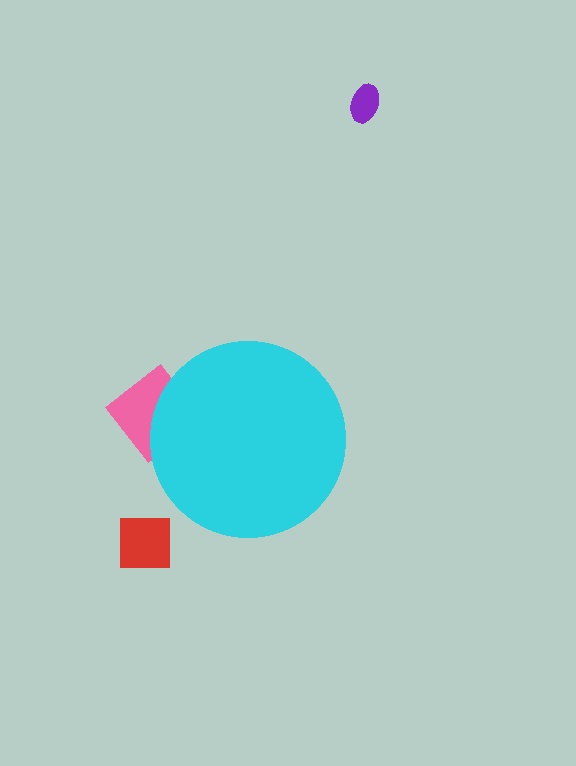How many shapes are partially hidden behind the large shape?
1 shape is partially hidden.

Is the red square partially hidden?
No, the red square is fully visible.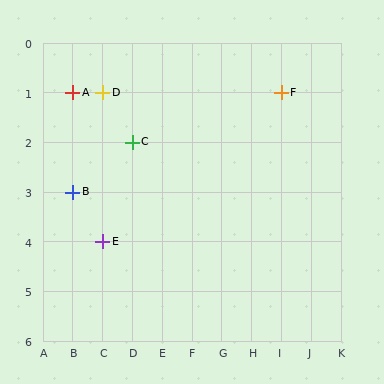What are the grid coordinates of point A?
Point A is at grid coordinates (B, 1).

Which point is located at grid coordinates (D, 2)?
Point C is at (D, 2).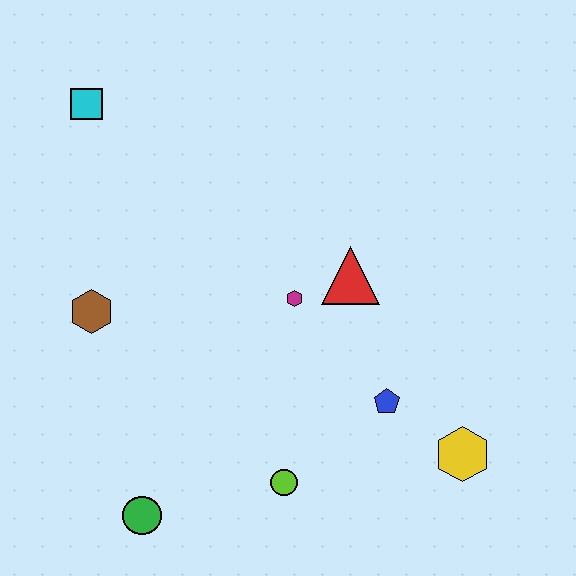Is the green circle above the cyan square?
No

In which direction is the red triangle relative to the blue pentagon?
The red triangle is above the blue pentagon.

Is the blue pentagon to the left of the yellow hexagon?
Yes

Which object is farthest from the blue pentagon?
The cyan square is farthest from the blue pentagon.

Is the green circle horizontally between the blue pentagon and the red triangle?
No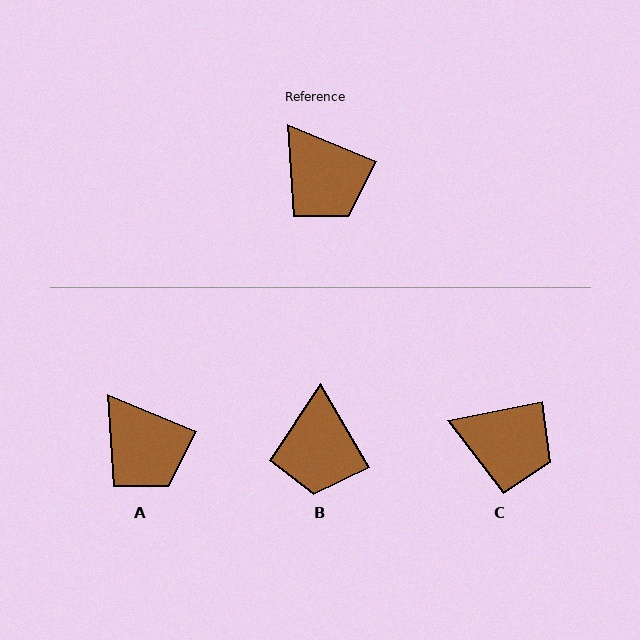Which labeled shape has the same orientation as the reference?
A.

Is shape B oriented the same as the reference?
No, it is off by about 37 degrees.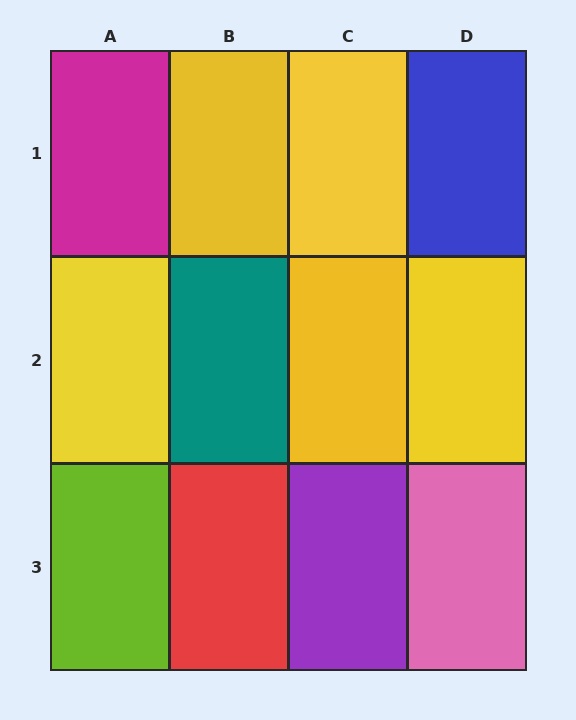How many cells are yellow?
5 cells are yellow.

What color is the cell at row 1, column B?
Yellow.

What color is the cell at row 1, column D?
Blue.